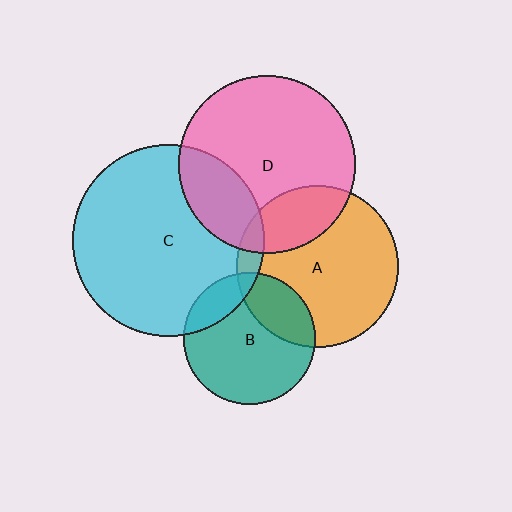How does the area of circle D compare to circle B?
Approximately 1.8 times.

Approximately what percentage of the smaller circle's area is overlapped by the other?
Approximately 25%.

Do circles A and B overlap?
Yes.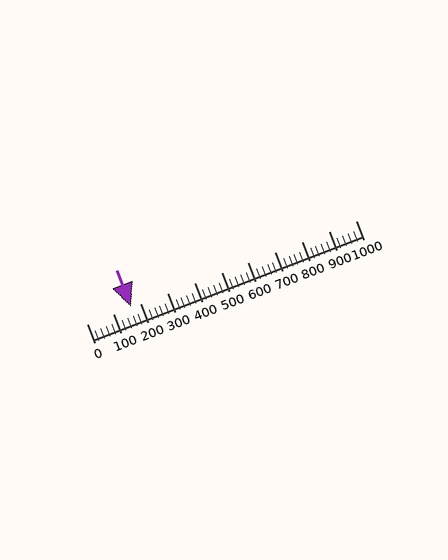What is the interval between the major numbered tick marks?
The major tick marks are spaced 100 units apart.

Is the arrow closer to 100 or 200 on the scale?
The arrow is closer to 200.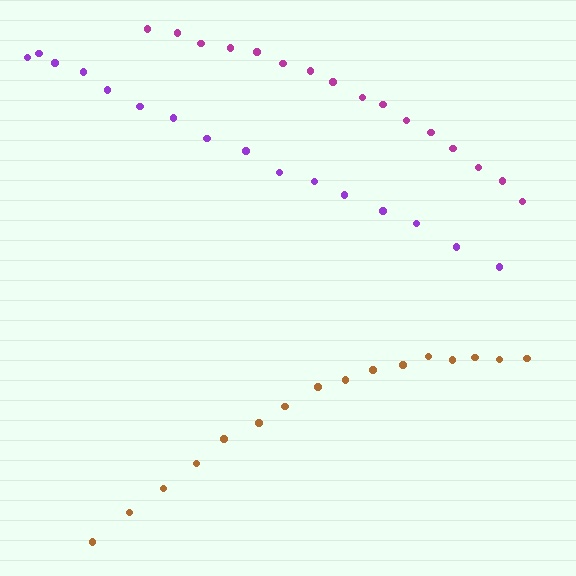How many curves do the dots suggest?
There are 3 distinct paths.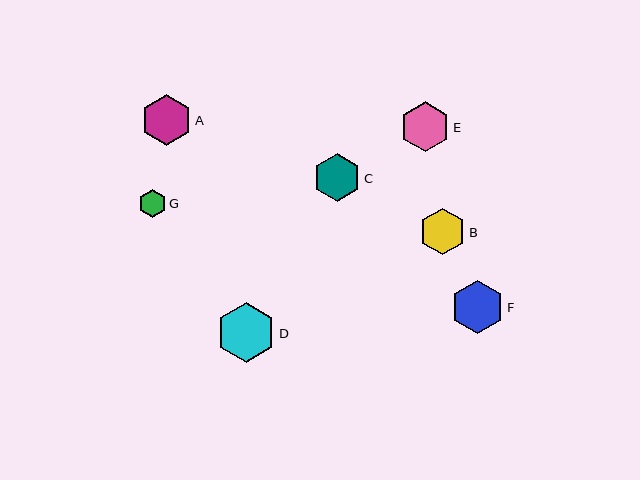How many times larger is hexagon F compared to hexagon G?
Hexagon F is approximately 1.9 times the size of hexagon G.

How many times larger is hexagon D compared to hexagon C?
Hexagon D is approximately 1.2 times the size of hexagon C.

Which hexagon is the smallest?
Hexagon G is the smallest with a size of approximately 28 pixels.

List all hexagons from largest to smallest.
From largest to smallest: D, F, A, E, C, B, G.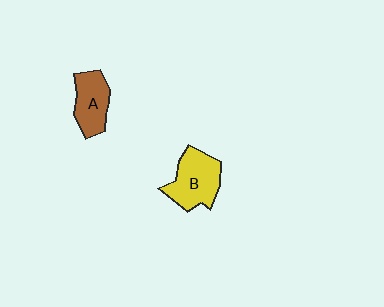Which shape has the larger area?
Shape B (yellow).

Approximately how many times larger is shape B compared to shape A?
Approximately 1.3 times.